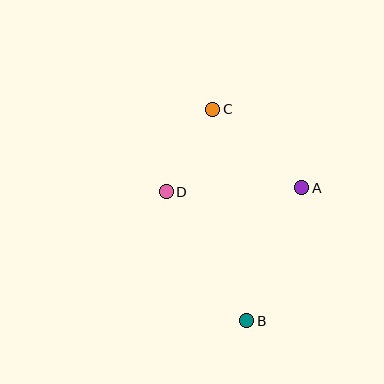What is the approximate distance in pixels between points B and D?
The distance between B and D is approximately 152 pixels.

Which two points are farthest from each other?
Points B and C are farthest from each other.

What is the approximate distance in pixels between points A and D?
The distance between A and D is approximately 135 pixels.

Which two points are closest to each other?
Points C and D are closest to each other.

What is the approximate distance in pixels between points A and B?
The distance between A and B is approximately 144 pixels.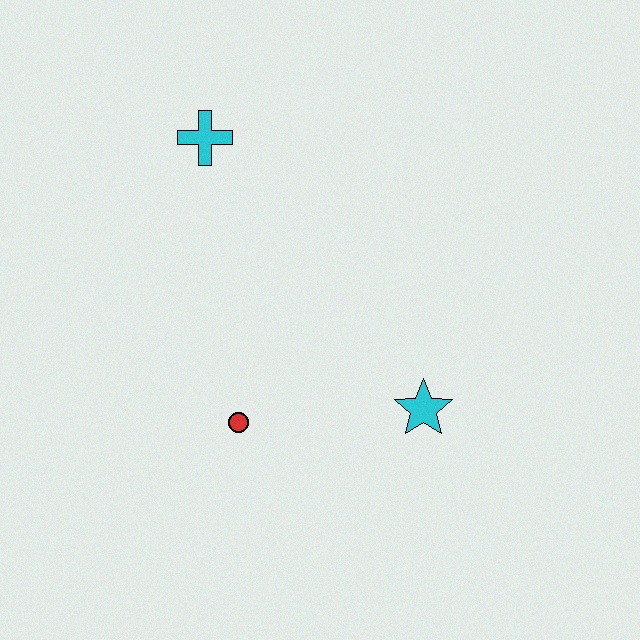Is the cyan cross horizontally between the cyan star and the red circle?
No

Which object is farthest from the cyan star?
The cyan cross is farthest from the cyan star.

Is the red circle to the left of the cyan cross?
No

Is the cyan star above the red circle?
Yes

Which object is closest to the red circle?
The cyan star is closest to the red circle.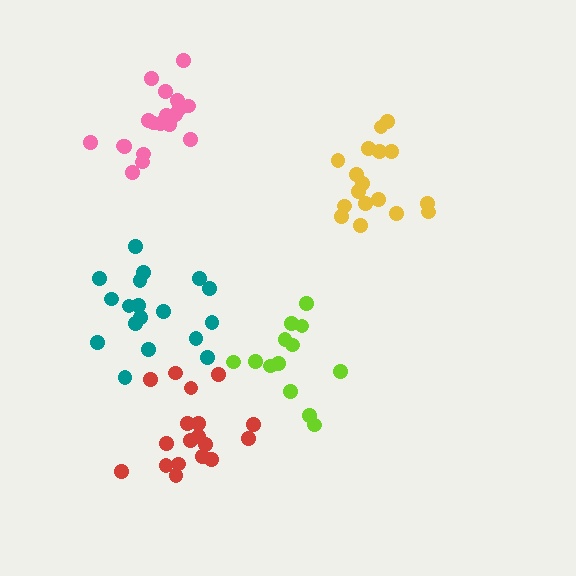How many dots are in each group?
Group 1: 18 dots, Group 2: 18 dots, Group 3: 19 dots, Group 4: 13 dots, Group 5: 17 dots (85 total).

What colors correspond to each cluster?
The clusters are colored: red, teal, pink, lime, yellow.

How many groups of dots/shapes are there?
There are 5 groups.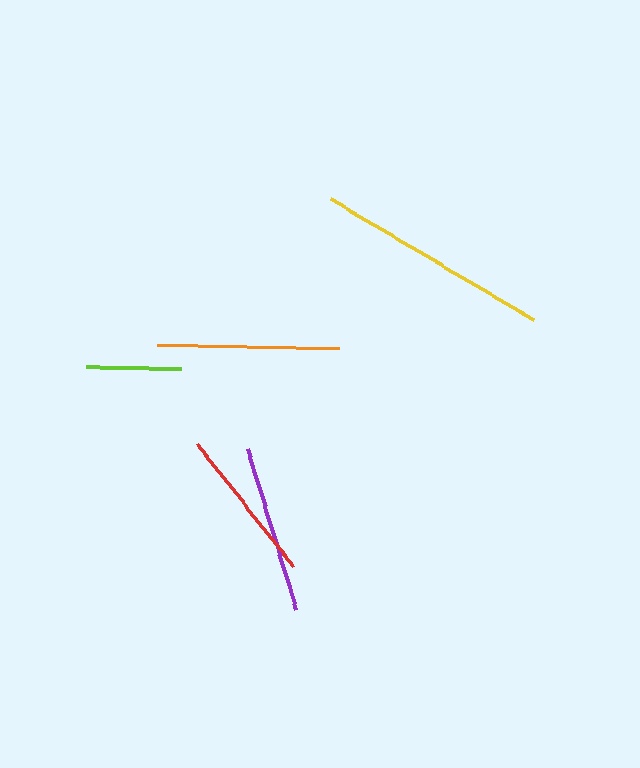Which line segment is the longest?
The yellow line is the longest at approximately 236 pixels.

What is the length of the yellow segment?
The yellow segment is approximately 236 pixels long.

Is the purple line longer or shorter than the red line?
The purple line is longer than the red line.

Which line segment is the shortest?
The lime line is the shortest at approximately 95 pixels.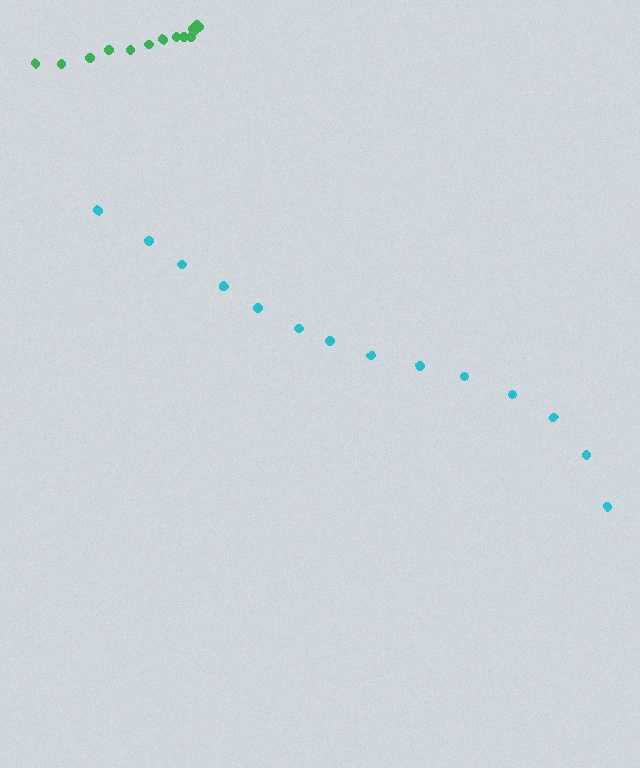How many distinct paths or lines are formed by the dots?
There are 2 distinct paths.